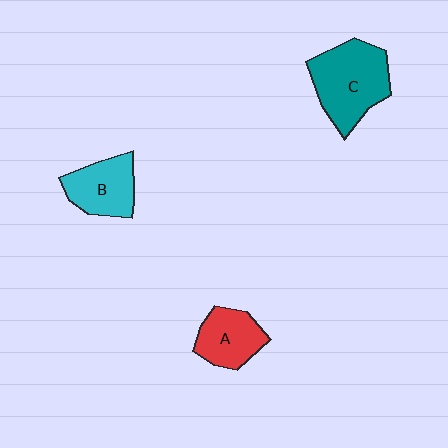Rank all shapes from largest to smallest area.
From largest to smallest: C (teal), B (cyan), A (red).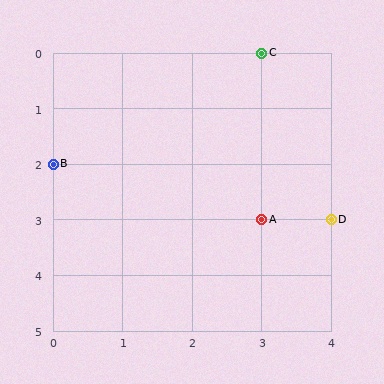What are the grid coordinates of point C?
Point C is at grid coordinates (3, 0).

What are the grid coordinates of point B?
Point B is at grid coordinates (0, 2).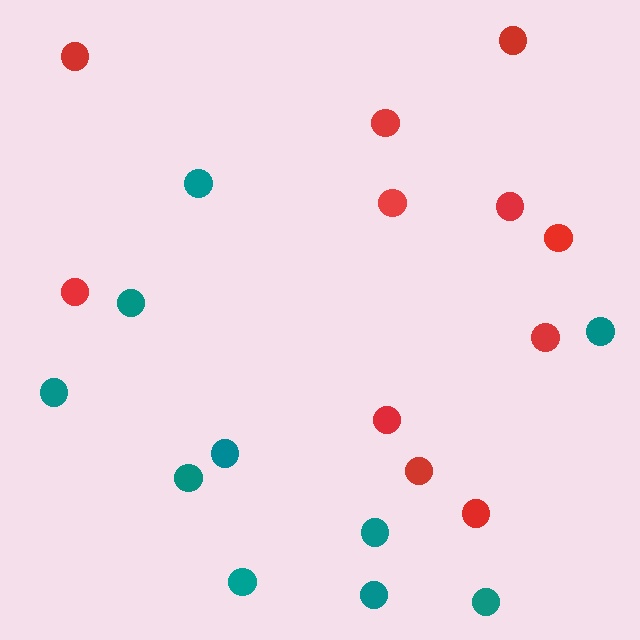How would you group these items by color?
There are 2 groups: one group of red circles (11) and one group of teal circles (10).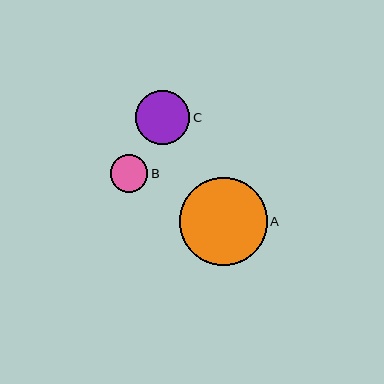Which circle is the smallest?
Circle B is the smallest with a size of approximately 38 pixels.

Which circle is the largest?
Circle A is the largest with a size of approximately 87 pixels.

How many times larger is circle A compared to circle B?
Circle A is approximately 2.3 times the size of circle B.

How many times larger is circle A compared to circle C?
Circle A is approximately 1.6 times the size of circle C.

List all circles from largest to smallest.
From largest to smallest: A, C, B.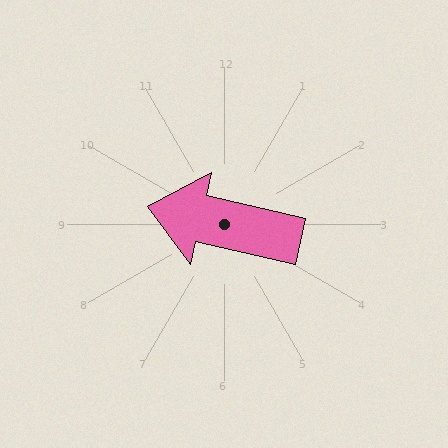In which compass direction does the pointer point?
West.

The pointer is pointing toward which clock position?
Roughly 9 o'clock.